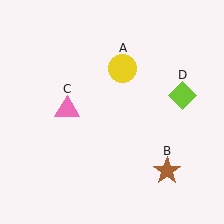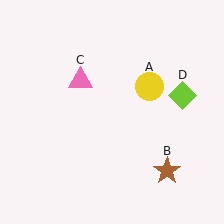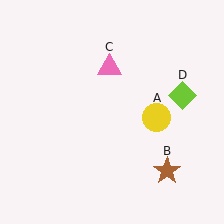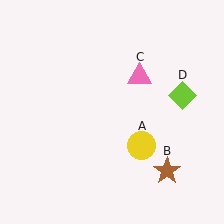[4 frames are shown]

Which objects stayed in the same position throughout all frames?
Brown star (object B) and lime diamond (object D) remained stationary.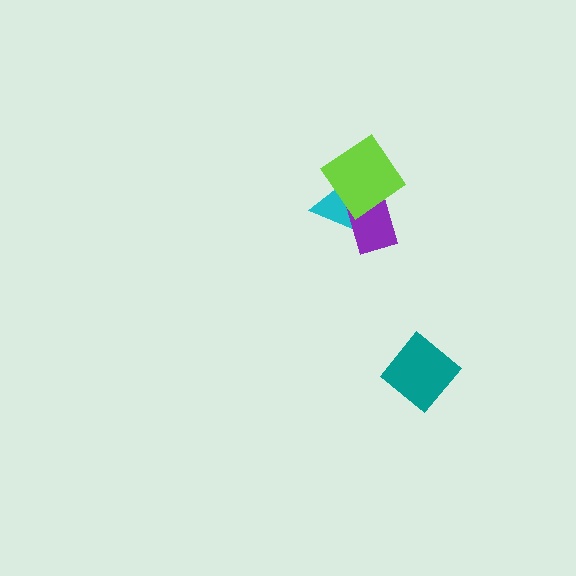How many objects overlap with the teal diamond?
0 objects overlap with the teal diamond.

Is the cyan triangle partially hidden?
Yes, it is partially covered by another shape.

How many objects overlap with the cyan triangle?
2 objects overlap with the cyan triangle.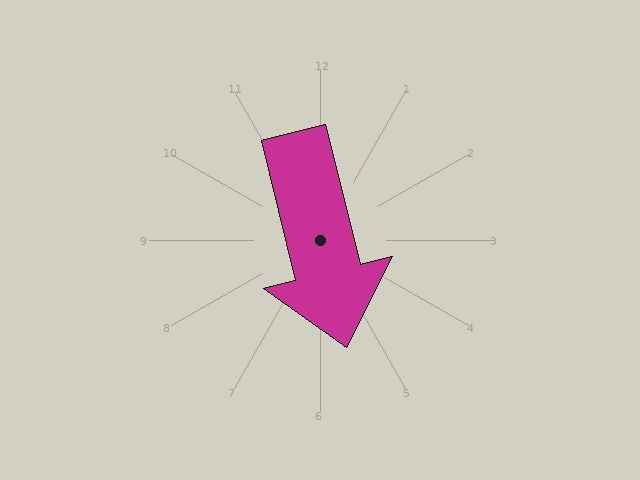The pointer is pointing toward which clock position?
Roughly 6 o'clock.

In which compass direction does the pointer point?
South.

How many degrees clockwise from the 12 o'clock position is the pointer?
Approximately 166 degrees.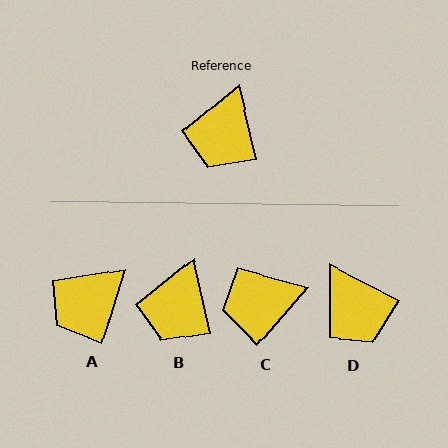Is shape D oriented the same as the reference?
No, it is off by about 50 degrees.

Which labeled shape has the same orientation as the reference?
B.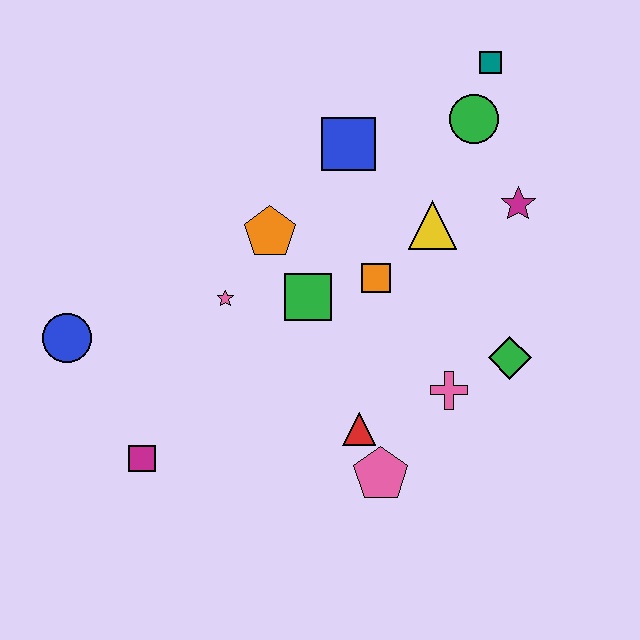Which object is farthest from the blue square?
The magenta square is farthest from the blue square.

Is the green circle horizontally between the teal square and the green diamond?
No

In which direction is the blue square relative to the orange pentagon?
The blue square is above the orange pentagon.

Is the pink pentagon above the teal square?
No